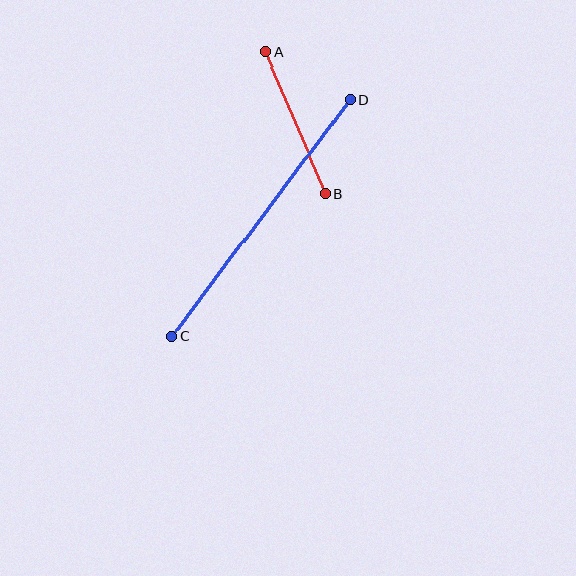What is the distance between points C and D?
The distance is approximately 296 pixels.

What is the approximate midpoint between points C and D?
The midpoint is at approximately (261, 218) pixels.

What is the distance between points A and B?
The distance is approximately 154 pixels.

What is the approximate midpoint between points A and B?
The midpoint is at approximately (295, 123) pixels.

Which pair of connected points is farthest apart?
Points C and D are farthest apart.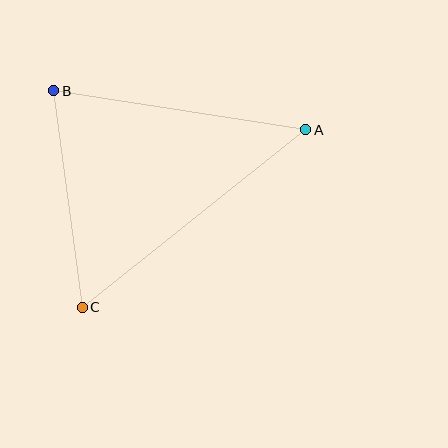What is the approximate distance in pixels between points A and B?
The distance between A and B is approximately 255 pixels.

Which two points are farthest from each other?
Points A and C are farthest from each other.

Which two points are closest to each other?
Points B and C are closest to each other.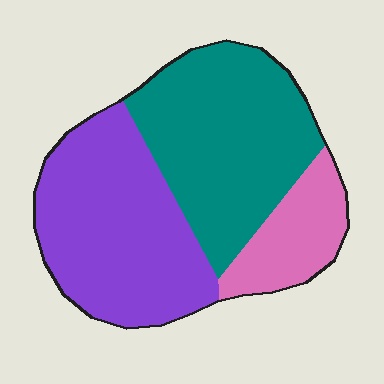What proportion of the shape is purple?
Purple takes up between a third and a half of the shape.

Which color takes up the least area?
Pink, at roughly 15%.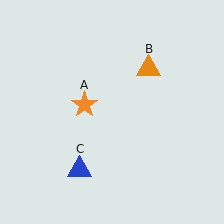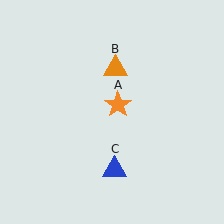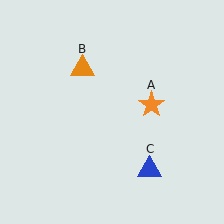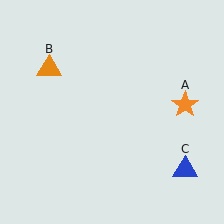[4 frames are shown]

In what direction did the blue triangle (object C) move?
The blue triangle (object C) moved right.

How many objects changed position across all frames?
3 objects changed position: orange star (object A), orange triangle (object B), blue triangle (object C).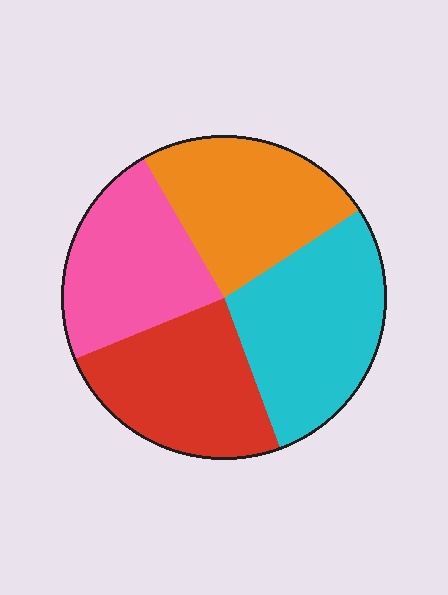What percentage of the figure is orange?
Orange takes up about one quarter (1/4) of the figure.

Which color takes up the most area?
Cyan, at roughly 30%.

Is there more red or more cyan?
Cyan.